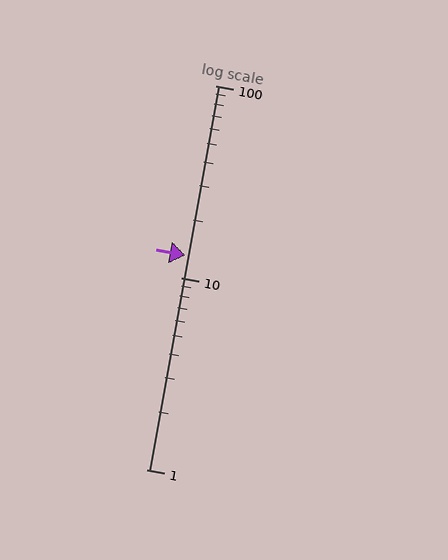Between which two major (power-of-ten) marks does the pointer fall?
The pointer is between 10 and 100.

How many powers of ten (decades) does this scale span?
The scale spans 2 decades, from 1 to 100.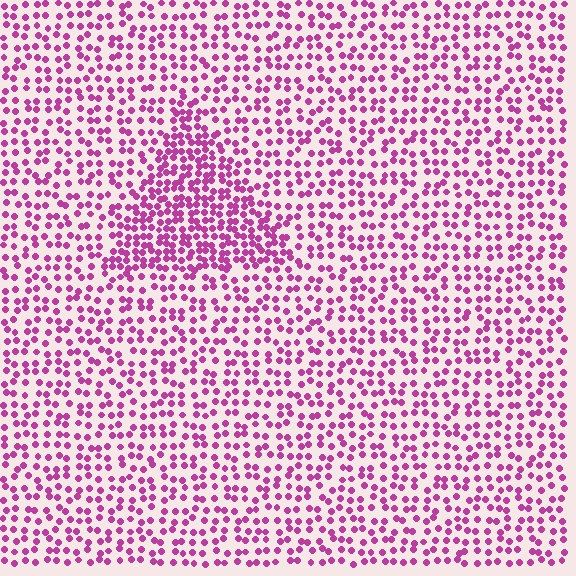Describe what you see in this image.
The image contains small magenta elements arranged at two different densities. A triangle-shaped region is visible where the elements are more densely packed than the surrounding area.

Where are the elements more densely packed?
The elements are more densely packed inside the triangle boundary.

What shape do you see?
I see a triangle.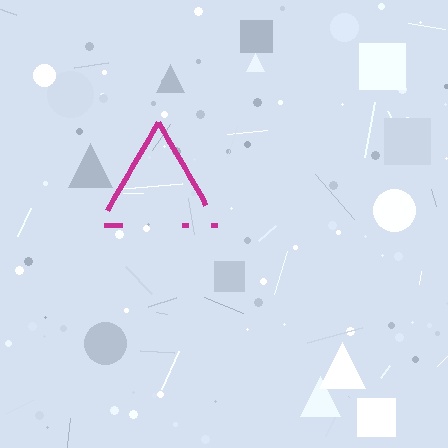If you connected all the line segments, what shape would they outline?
They would outline a triangle.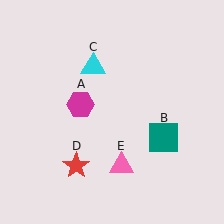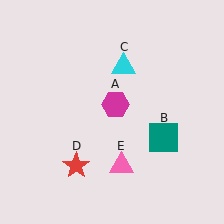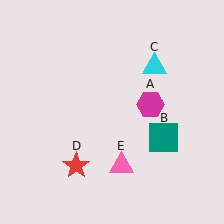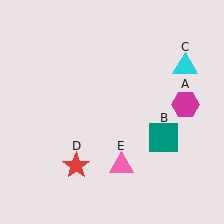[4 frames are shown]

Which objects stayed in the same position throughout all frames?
Teal square (object B) and red star (object D) and pink triangle (object E) remained stationary.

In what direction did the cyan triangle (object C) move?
The cyan triangle (object C) moved right.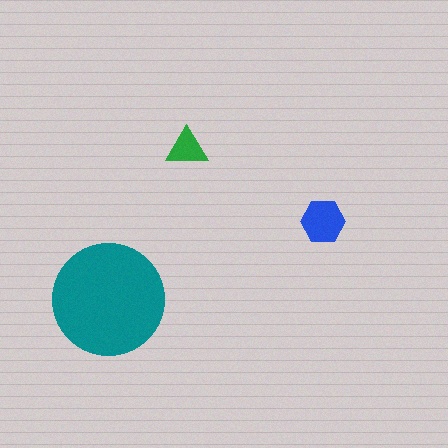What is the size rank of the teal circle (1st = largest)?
1st.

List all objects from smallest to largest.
The green triangle, the blue hexagon, the teal circle.